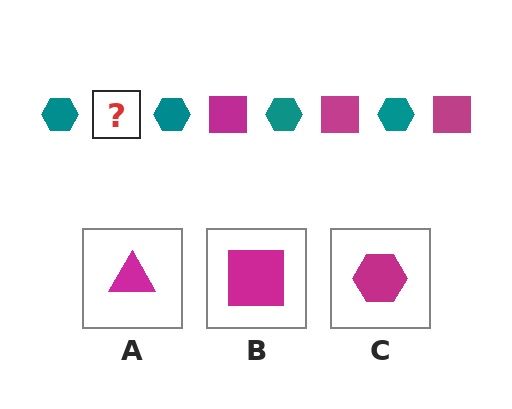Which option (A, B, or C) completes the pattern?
B.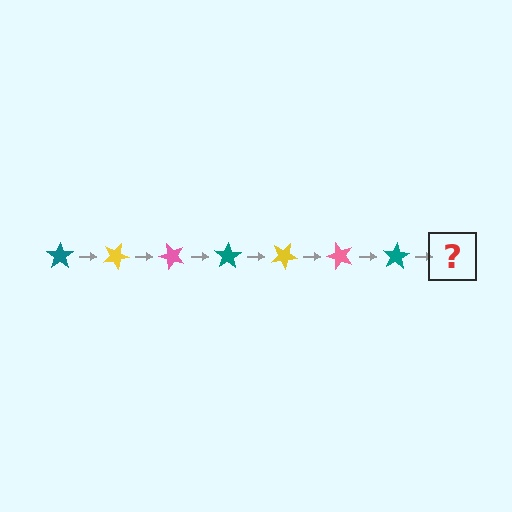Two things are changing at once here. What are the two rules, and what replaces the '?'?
The two rules are that it rotates 25 degrees each step and the color cycles through teal, yellow, and pink. The '?' should be a yellow star, rotated 175 degrees from the start.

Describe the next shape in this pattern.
It should be a yellow star, rotated 175 degrees from the start.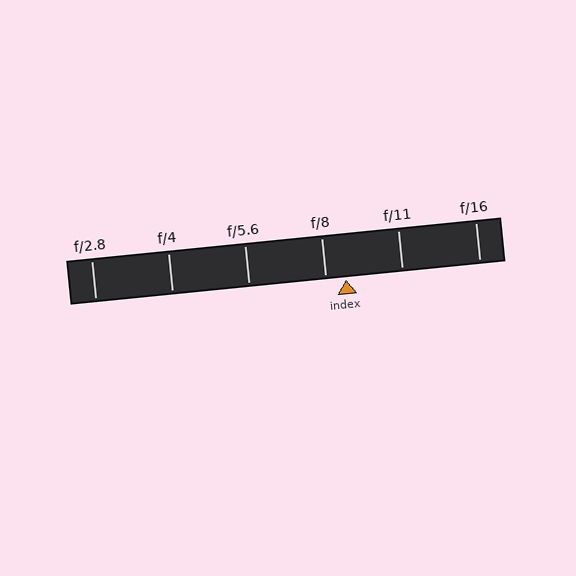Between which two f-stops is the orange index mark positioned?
The index mark is between f/8 and f/11.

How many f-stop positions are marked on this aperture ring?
There are 6 f-stop positions marked.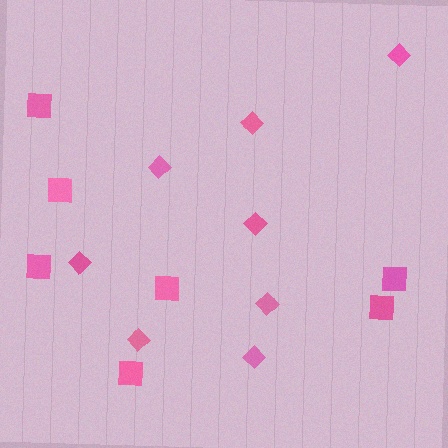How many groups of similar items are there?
There are 2 groups: one group of squares (7) and one group of diamonds (8).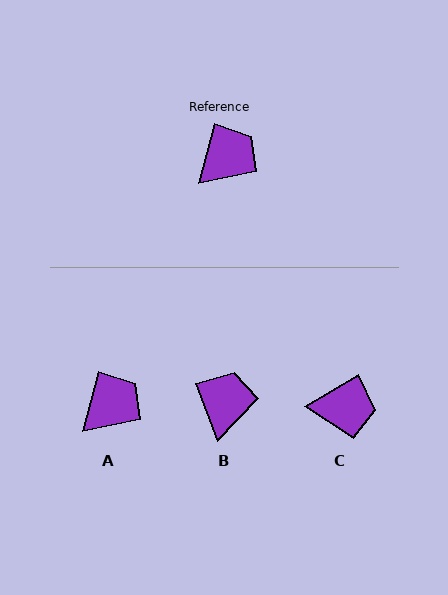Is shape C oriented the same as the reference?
No, it is off by about 45 degrees.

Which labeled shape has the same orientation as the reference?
A.